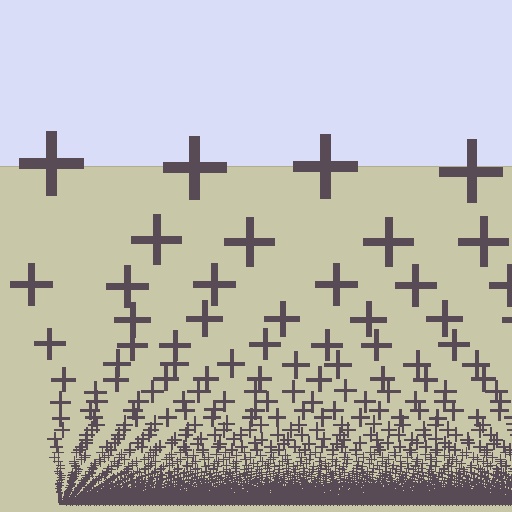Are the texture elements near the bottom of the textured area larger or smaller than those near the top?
Smaller. The gradient is inverted — elements near the bottom are smaller and denser.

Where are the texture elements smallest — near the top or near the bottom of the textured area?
Near the bottom.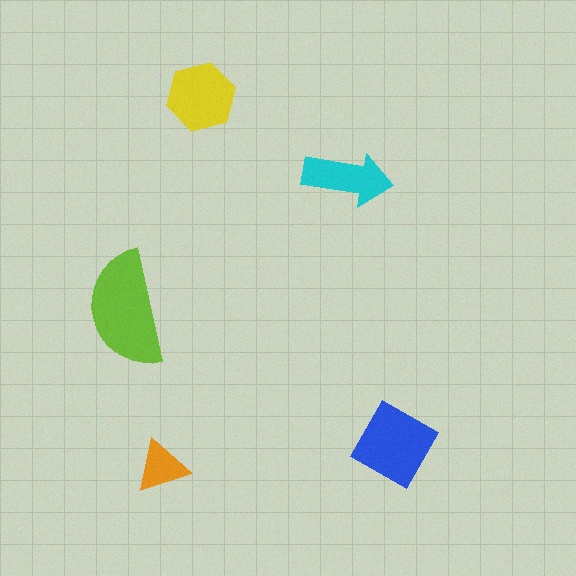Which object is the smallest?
The orange triangle.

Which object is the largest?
The lime semicircle.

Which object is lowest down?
The orange triangle is bottommost.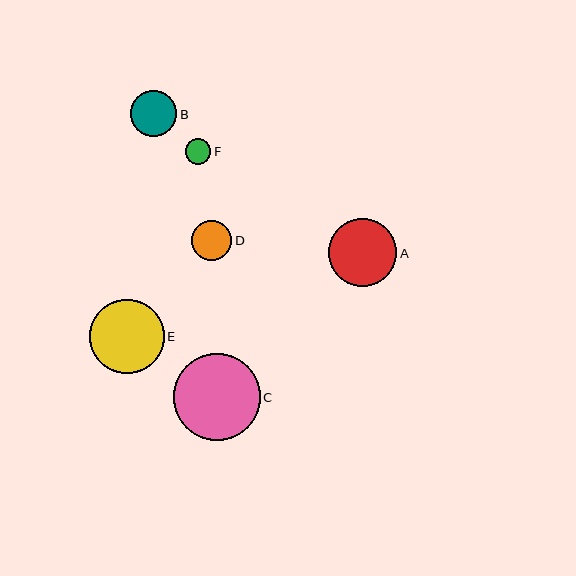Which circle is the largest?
Circle C is the largest with a size of approximately 87 pixels.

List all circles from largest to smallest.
From largest to smallest: C, E, A, B, D, F.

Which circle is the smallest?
Circle F is the smallest with a size of approximately 26 pixels.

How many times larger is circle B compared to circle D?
Circle B is approximately 1.1 times the size of circle D.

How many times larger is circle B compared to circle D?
Circle B is approximately 1.1 times the size of circle D.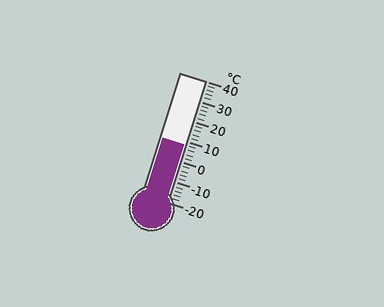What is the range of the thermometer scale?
The thermometer scale ranges from -20°C to 40°C.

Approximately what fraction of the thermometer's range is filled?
The thermometer is filled to approximately 45% of its range.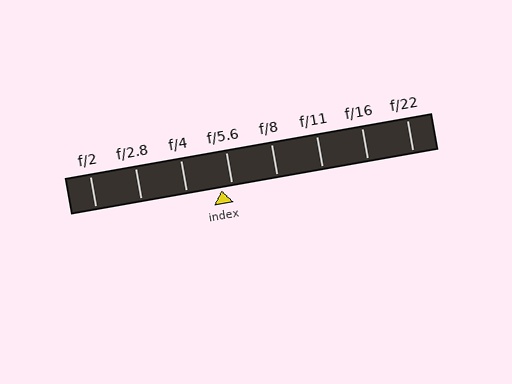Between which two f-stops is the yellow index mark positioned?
The index mark is between f/4 and f/5.6.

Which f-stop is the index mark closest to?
The index mark is closest to f/5.6.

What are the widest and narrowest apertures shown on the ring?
The widest aperture shown is f/2 and the narrowest is f/22.